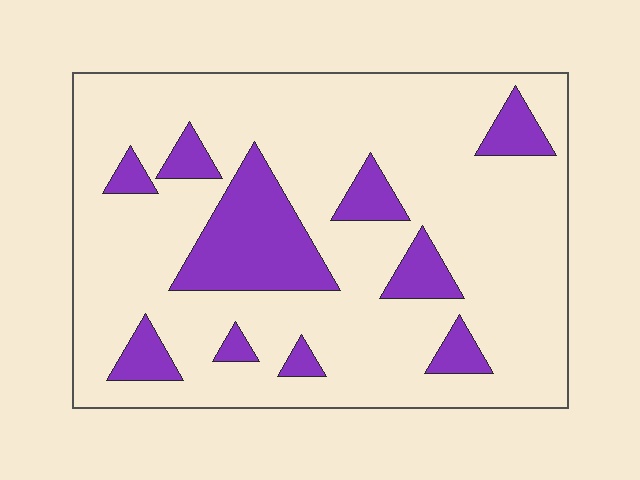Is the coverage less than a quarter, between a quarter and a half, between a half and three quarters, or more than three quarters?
Less than a quarter.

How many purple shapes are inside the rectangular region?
10.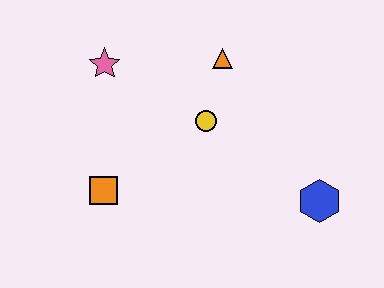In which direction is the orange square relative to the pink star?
The orange square is below the pink star.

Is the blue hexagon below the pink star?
Yes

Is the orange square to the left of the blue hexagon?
Yes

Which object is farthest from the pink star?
The blue hexagon is farthest from the pink star.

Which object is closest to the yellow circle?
The orange triangle is closest to the yellow circle.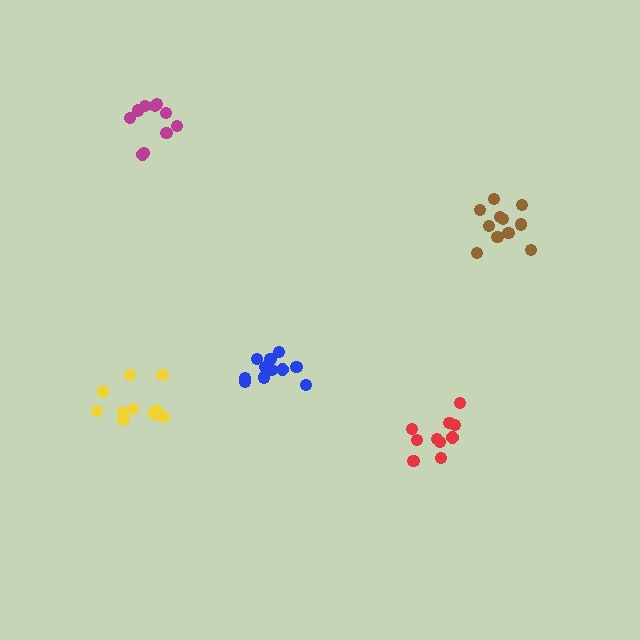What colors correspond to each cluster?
The clusters are colored: blue, magenta, red, brown, yellow.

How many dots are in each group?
Group 1: 11 dots, Group 2: 10 dots, Group 3: 10 dots, Group 4: 11 dots, Group 5: 11 dots (53 total).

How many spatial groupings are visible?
There are 5 spatial groupings.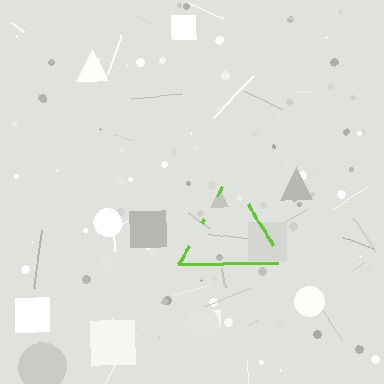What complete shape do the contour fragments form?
The contour fragments form a triangle.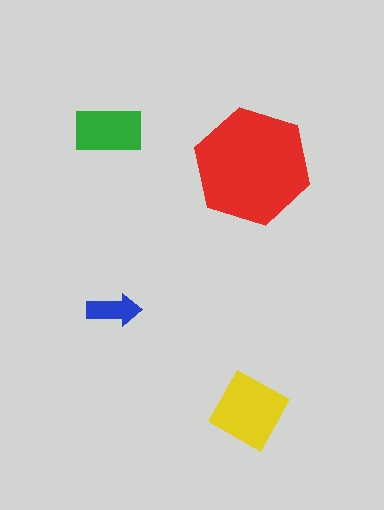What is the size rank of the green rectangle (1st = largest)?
3rd.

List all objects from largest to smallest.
The red hexagon, the yellow square, the green rectangle, the blue arrow.